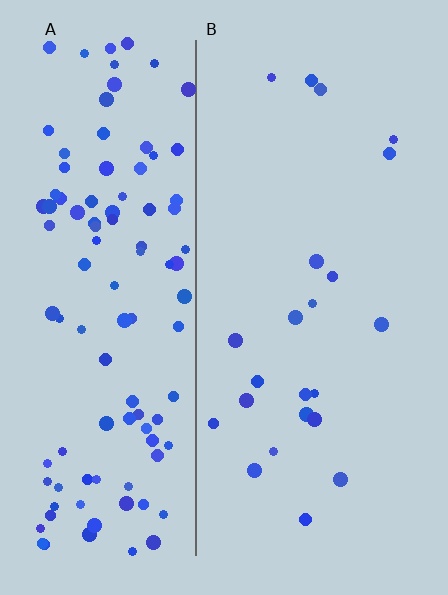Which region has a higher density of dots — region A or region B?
A (the left).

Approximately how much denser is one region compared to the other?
Approximately 5.0× — region A over region B.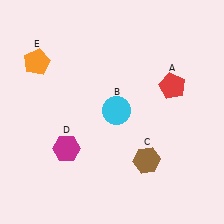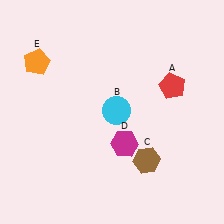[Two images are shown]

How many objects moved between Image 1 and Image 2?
1 object moved between the two images.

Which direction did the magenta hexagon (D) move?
The magenta hexagon (D) moved right.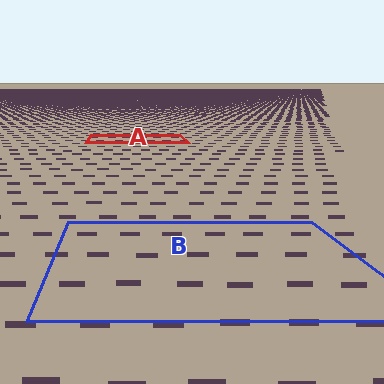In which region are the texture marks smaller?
The texture marks are smaller in region A, because it is farther away.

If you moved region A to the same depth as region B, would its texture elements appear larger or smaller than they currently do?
They would appear larger. At a closer depth, the same texture elements are projected at a bigger on-screen size.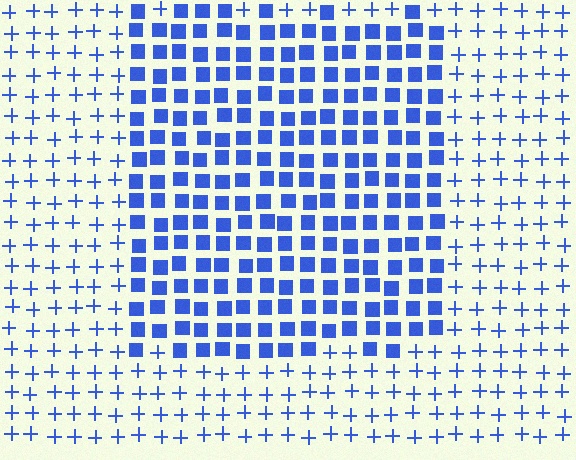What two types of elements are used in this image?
The image uses squares inside the rectangle region and plus signs outside it.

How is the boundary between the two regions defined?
The boundary is defined by a change in element shape: squares inside vs. plus signs outside. All elements share the same color and spacing.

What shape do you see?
I see a rectangle.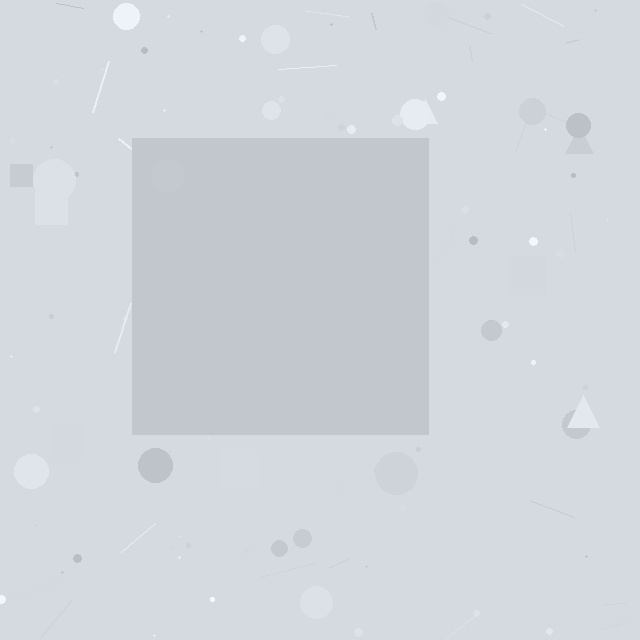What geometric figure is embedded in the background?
A square is embedded in the background.